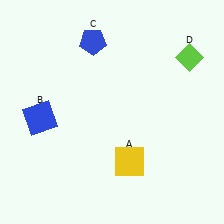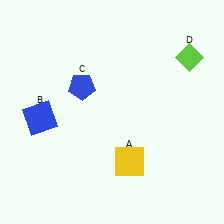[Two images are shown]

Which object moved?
The blue pentagon (C) moved down.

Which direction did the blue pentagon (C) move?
The blue pentagon (C) moved down.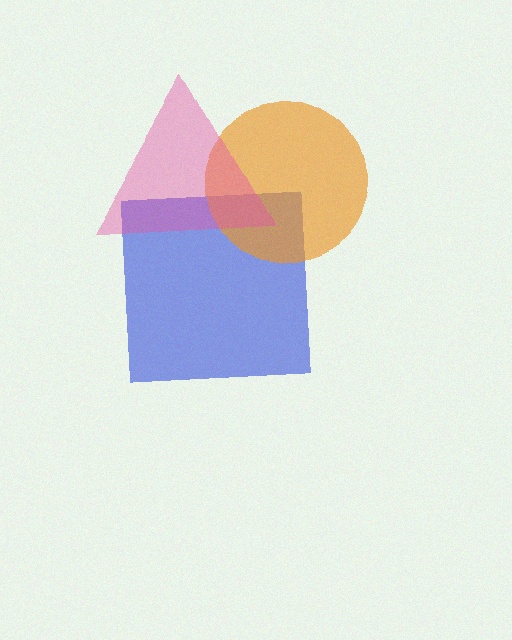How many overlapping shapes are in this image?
There are 3 overlapping shapes in the image.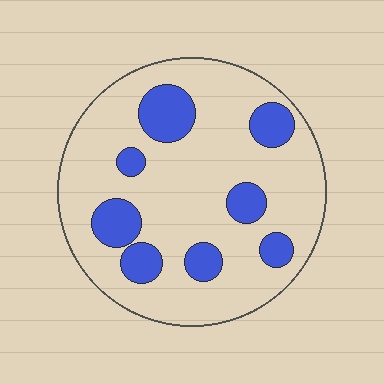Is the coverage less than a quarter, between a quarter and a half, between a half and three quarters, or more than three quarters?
Less than a quarter.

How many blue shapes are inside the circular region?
8.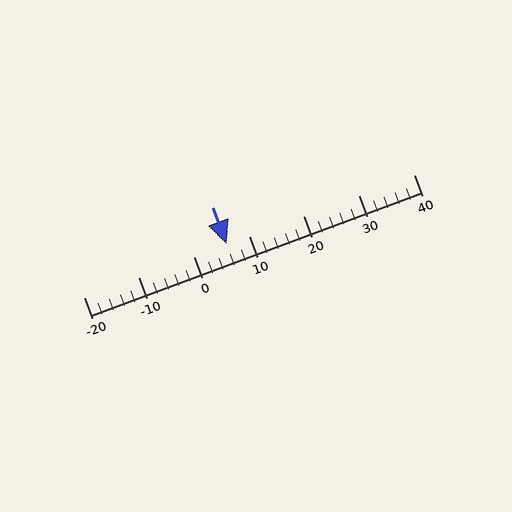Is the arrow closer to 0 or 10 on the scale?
The arrow is closer to 10.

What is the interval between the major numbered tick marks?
The major tick marks are spaced 10 units apart.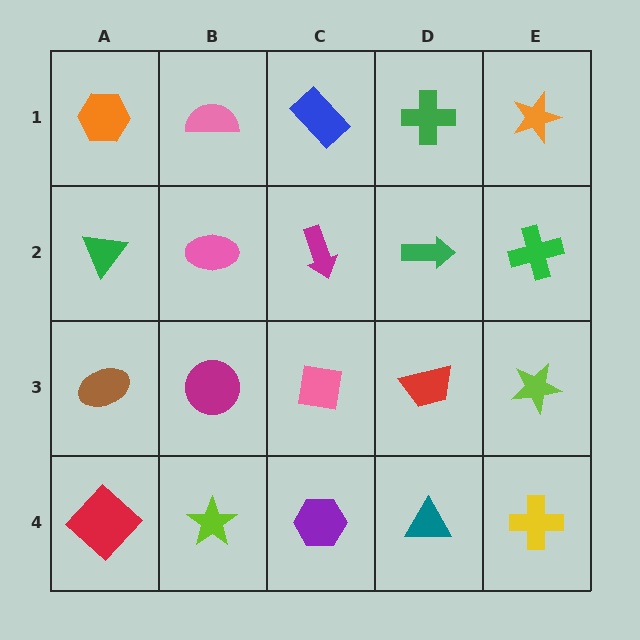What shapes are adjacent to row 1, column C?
A magenta arrow (row 2, column C), a pink semicircle (row 1, column B), a green cross (row 1, column D).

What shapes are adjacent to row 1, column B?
A pink ellipse (row 2, column B), an orange hexagon (row 1, column A), a blue rectangle (row 1, column C).